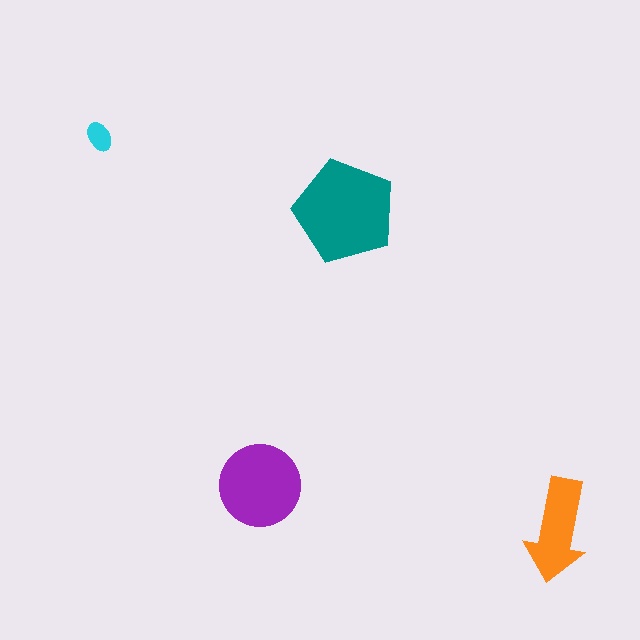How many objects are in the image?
There are 4 objects in the image.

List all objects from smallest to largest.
The cyan ellipse, the orange arrow, the purple circle, the teal pentagon.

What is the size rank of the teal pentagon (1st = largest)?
1st.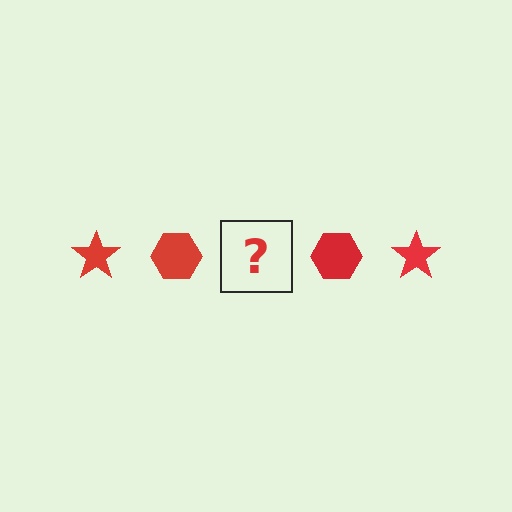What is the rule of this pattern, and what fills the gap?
The rule is that the pattern cycles through star, hexagon shapes in red. The gap should be filled with a red star.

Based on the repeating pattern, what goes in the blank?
The blank should be a red star.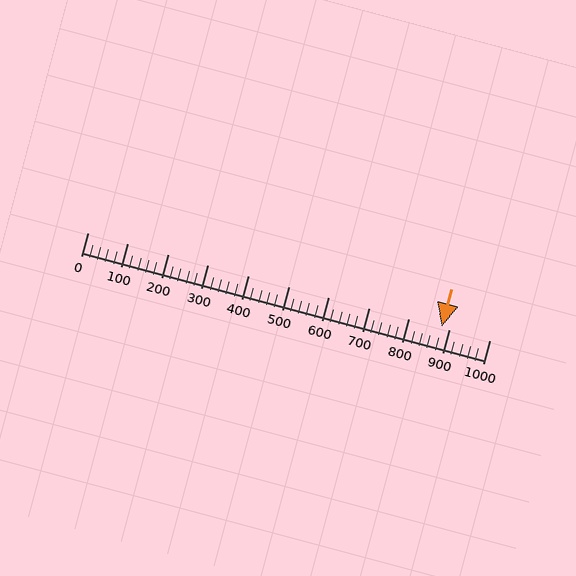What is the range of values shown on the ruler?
The ruler shows values from 0 to 1000.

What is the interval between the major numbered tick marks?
The major tick marks are spaced 100 units apart.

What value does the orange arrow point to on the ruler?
The orange arrow points to approximately 880.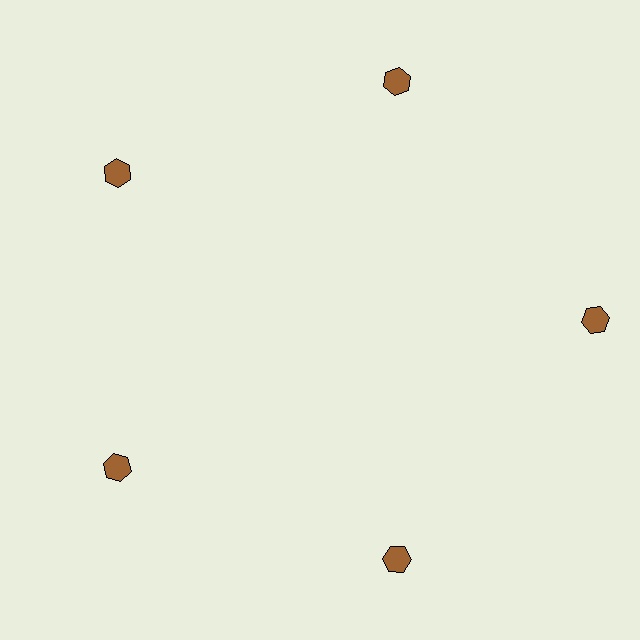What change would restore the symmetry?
The symmetry would be restored by moving it inward, back onto the ring so that all 5 hexagons sit at equal angles and equal distance from the center.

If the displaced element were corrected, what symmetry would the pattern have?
It would have 5-fold rotational symmetry — the pattern would map onto itself every 72 degrees.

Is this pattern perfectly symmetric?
No. The 5 brown hexagons are arranged in a ring, but one element near the 3 o'clock position is pushed outward from the center, breaking the 5-fold rotational symmetry.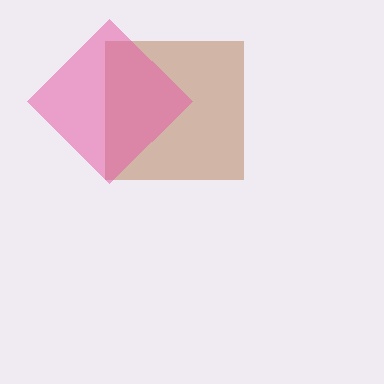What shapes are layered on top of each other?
The layered shapes are: a brown square, a pink diamond.